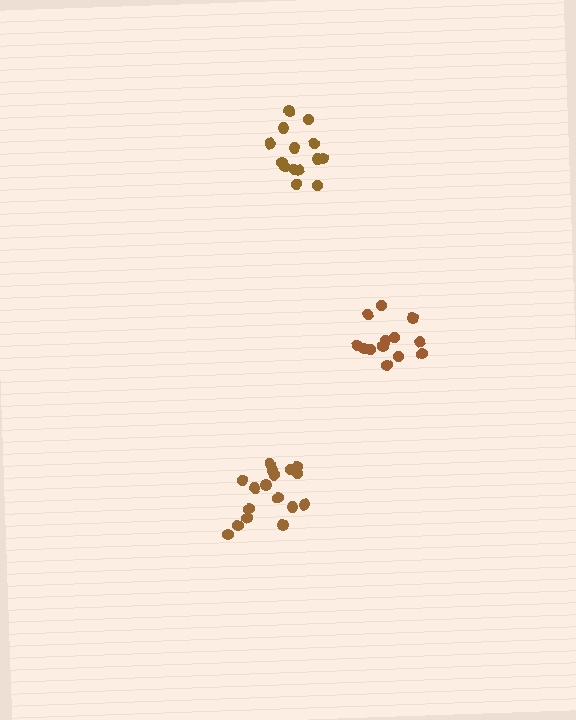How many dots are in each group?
Group 1: 13 dots, Group 2: 17 dots, Group 3: 14 dots (44 total).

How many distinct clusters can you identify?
There are 3 distinct clusters.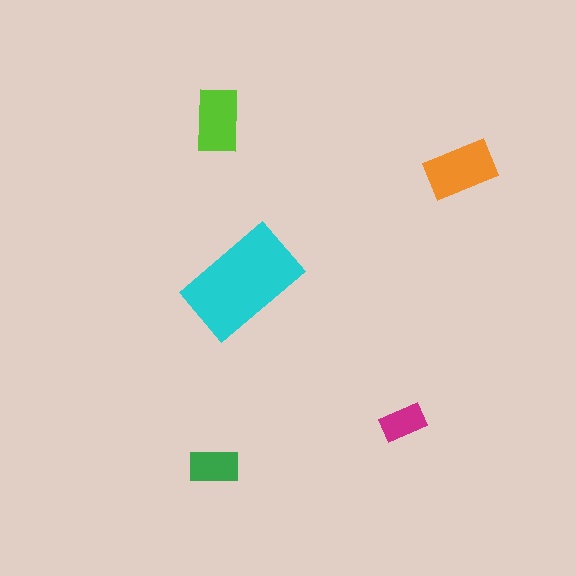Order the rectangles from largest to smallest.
the cyan one, the orange one, the lime one, the green one, the magenta one.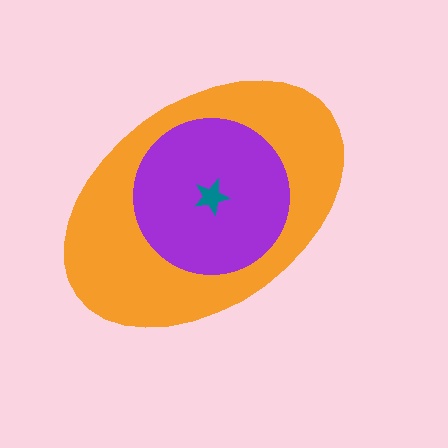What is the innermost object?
The teal star.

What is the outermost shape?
The orange ellipse.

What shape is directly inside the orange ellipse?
The purple circle.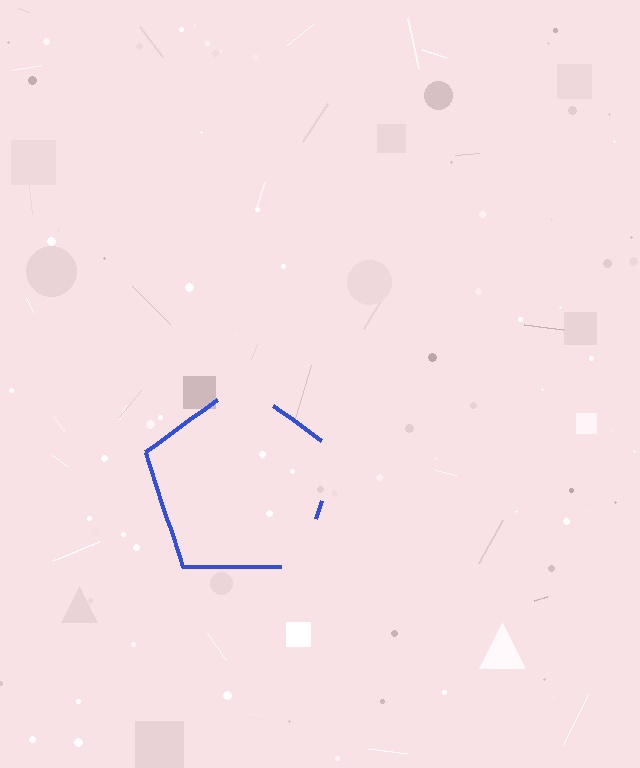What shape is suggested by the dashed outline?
The dashed outline suggests a pentagon.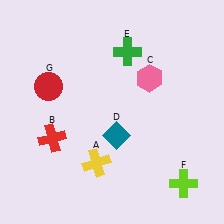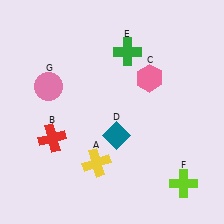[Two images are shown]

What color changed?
The circle (G) changed from red in Image 1 to pink in Image 2.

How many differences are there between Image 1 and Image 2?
There is 1 difference between the two images.